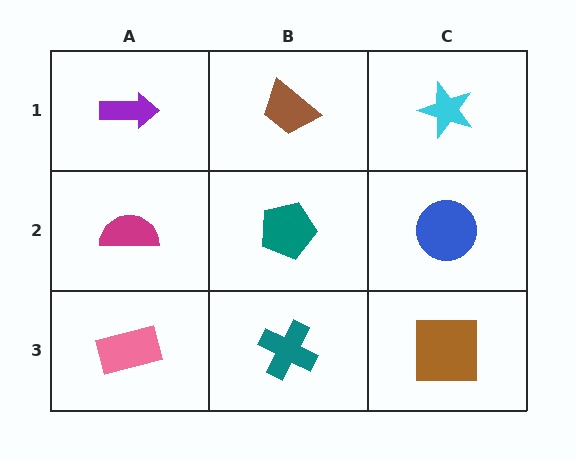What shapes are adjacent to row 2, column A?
A purple arrow (row 1, column A), a pink rectangle (row 3, column A), a teal pentagon (row 2, column B).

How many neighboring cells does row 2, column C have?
3.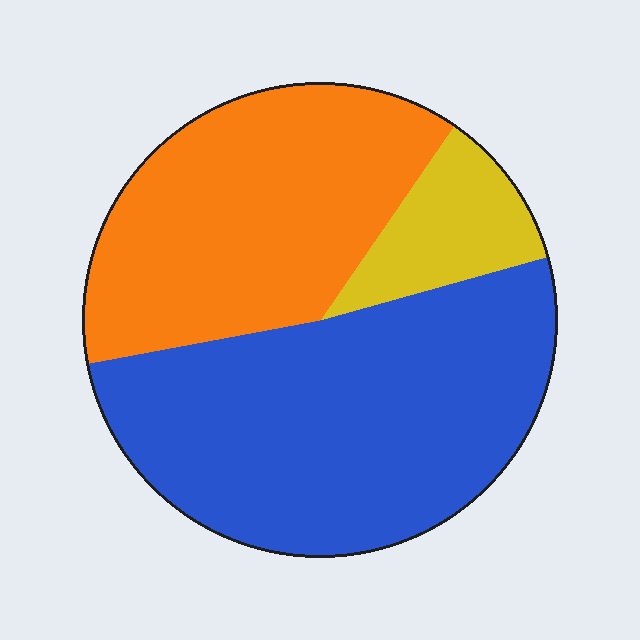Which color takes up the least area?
Yellow, at roughly 10%.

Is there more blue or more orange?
Blue.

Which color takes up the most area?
Blue, at roughly 50%.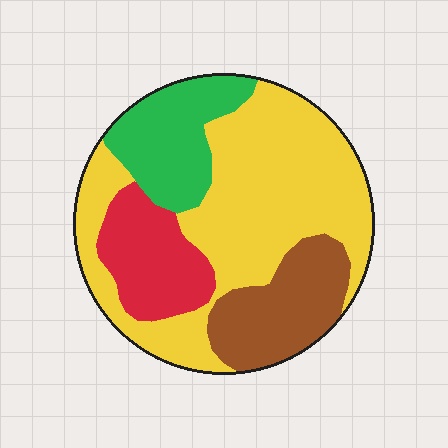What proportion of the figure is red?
Red covers roughly 15% of the figure.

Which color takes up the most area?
Yellow, at roughly 50%.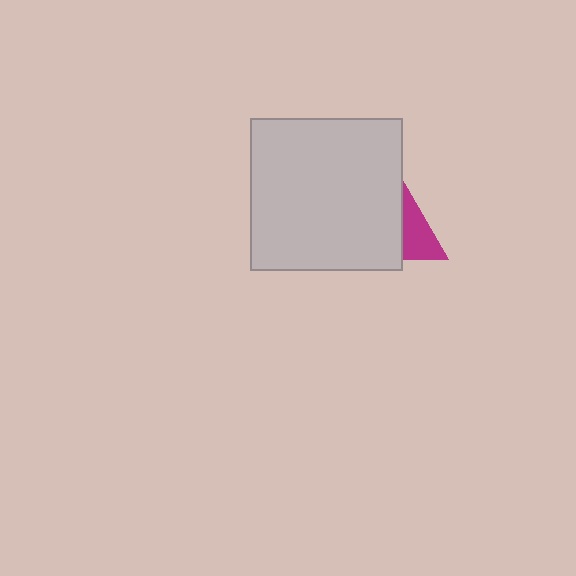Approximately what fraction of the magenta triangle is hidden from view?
Roughly 56% of the magenta triangle is hidden behind the light gray square.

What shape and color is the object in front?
The object in front is a light gray square.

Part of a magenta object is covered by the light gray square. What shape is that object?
It is a triangle.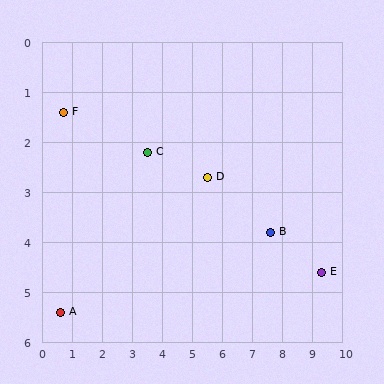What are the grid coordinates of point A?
Point A is at approximately (0.6, 5.4).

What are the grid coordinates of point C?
Point C is at approximately (3.5, 2.2).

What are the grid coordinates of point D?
Point D is at approximately (5.5, 2.7).